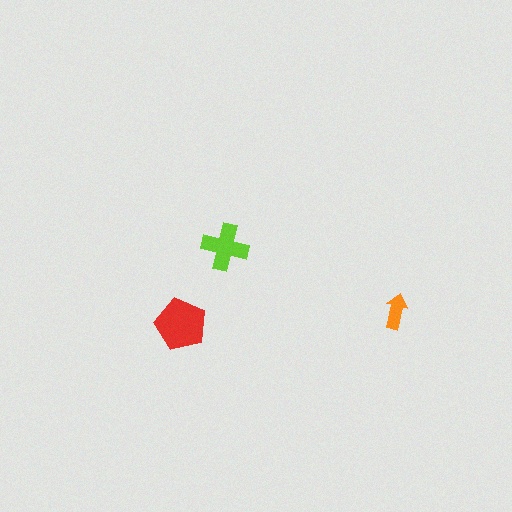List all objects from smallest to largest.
The orange arrow, the lime cross, the red pentagon.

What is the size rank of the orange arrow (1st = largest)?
3rd.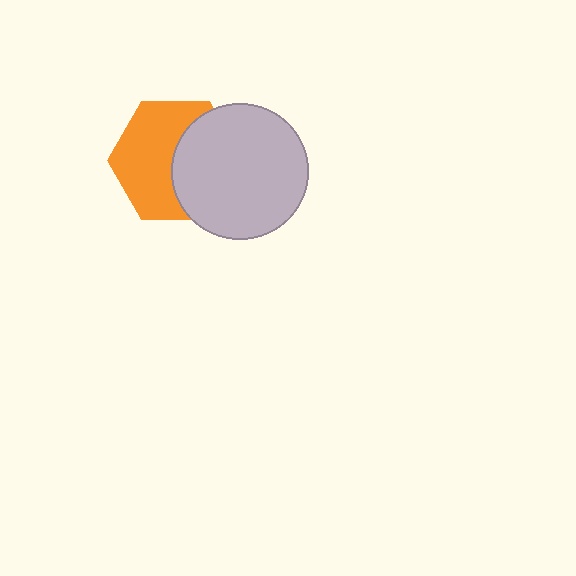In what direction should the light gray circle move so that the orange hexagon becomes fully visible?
The light gray circle should move right. That is the shortest direction to clear the overlap and leave the orange hexagon fully visible.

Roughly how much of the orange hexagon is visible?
About half of it is visible (roughly 57%).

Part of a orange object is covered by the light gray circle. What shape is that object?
It is a hexagon.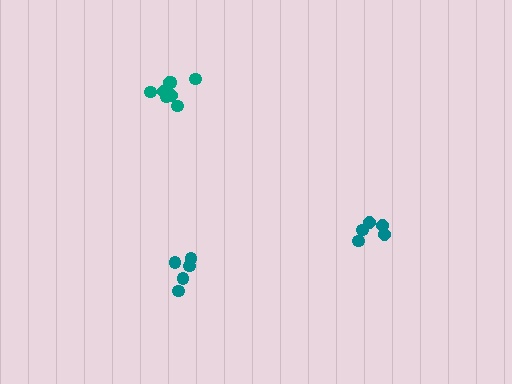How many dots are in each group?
Group 1: 5 dots, Group 2: 8 dots, Group 3: 5 dots (18 total).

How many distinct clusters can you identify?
There are 3 distinct clusters.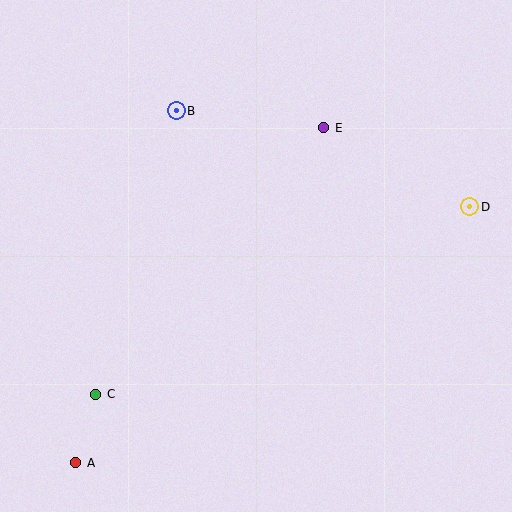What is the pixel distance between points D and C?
The distance between D and C is 418 pixels.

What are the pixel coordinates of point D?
Point D is at (470, 207).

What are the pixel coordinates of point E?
Point E is at (324, 128).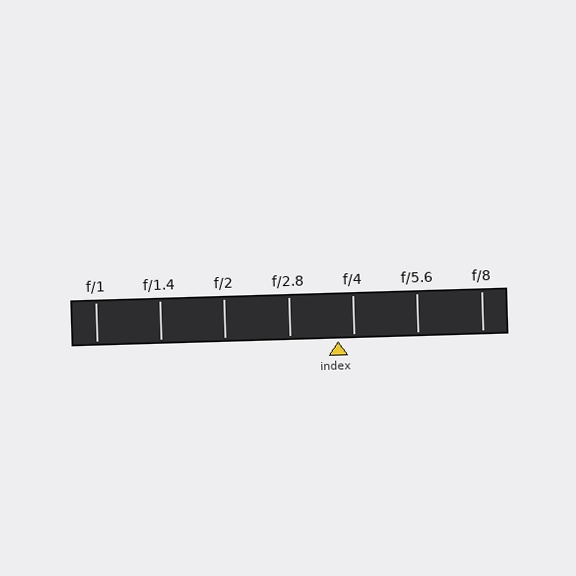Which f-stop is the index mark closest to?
The index mark is closest to f/4.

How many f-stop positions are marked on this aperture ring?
There are 7 f-stop positions marked.